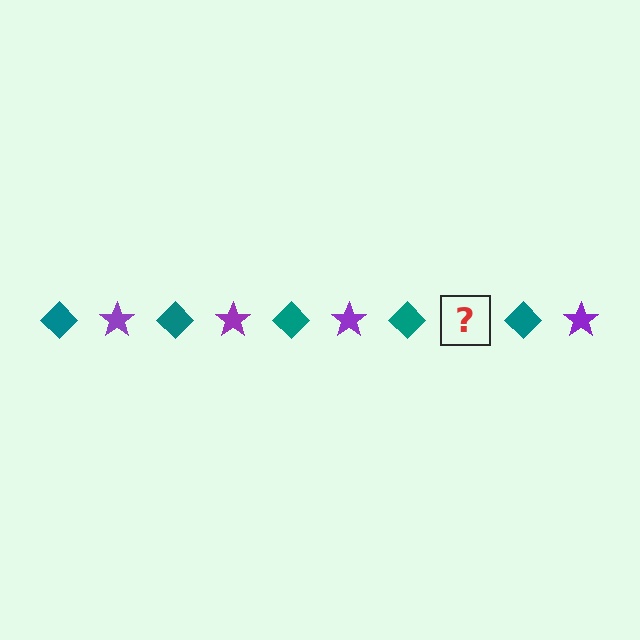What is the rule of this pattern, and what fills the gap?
The rule is that the pattern alternates between teal diamond and purple star. The gap should be filled with a purple star.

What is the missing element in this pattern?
The missing element is a purple star.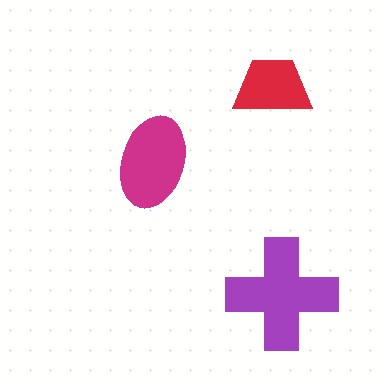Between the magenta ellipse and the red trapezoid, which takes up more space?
The magenta ellipse.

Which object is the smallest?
The red trapezoid.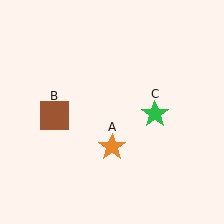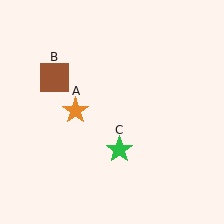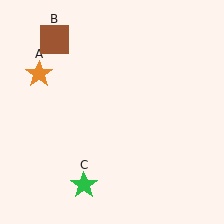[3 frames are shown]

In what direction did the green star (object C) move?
The green star (object C) moved down and to the left.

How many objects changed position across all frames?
3 objects changed position: orange star (object A), brown square (object B), green star (object C).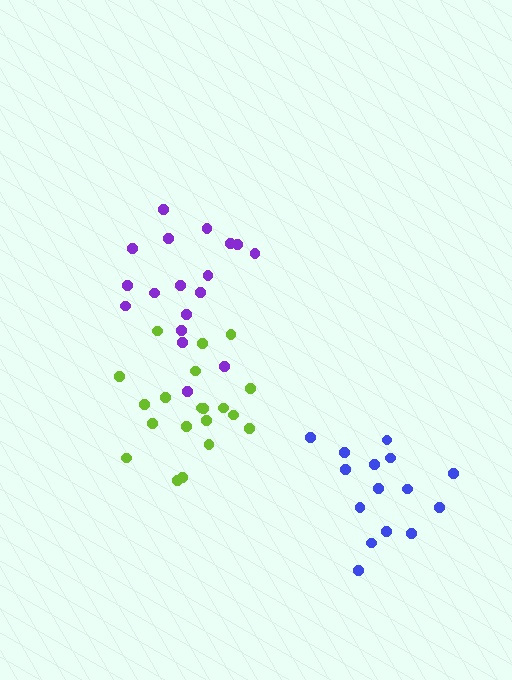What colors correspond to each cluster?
The clusters are colored: lime, blue, purple.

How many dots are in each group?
Group 1: 20 dots, Group 2: 15 dots, Group 3: 18 dots (53 total).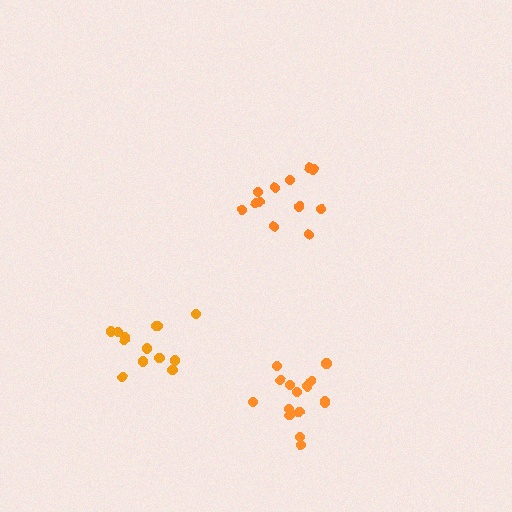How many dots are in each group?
Group 1: 13 dots, Group 2: 12 dots, Group 3: 15 dots (40 total).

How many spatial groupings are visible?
There are 3 spatial groupings.